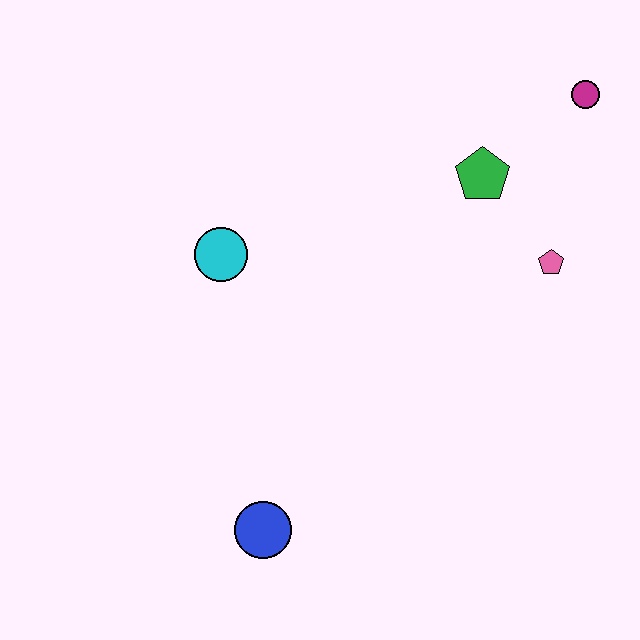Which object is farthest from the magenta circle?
The blue circle is farthest from the magenta circle.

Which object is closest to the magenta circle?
The green pentagon is closest to the magenta circle.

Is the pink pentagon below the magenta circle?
Yes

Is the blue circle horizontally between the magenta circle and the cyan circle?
Yes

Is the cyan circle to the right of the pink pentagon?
No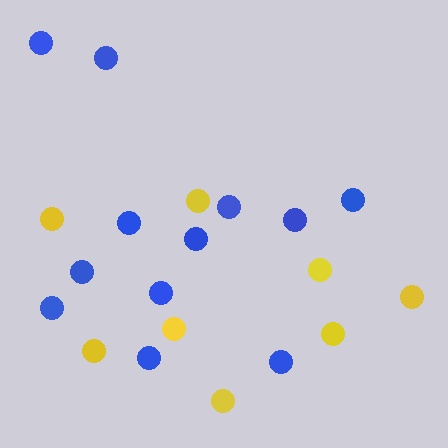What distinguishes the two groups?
There are 2 groups: one group of blue circles (12) and one group of yellow circles (8).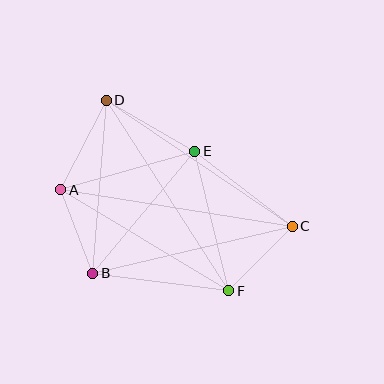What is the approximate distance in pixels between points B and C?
The distance between B and C is approximately 205 pixels.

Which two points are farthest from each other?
Points A and C are farthest from each other.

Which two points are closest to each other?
Points A and B are closest to each other.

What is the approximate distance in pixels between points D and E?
The distance between D and E is approximately 102 pixels.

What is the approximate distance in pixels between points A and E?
The distance between A and E is approximately 140 pixels.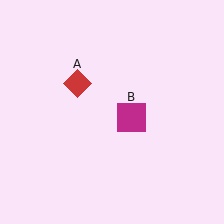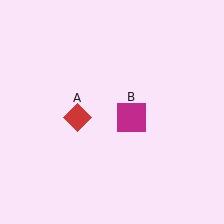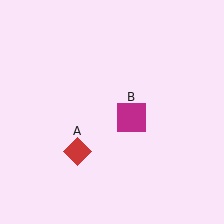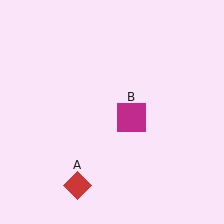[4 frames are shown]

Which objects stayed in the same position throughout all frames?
Magenta square (object B) remained stationary.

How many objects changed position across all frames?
1 object changed position: red diamond (object A).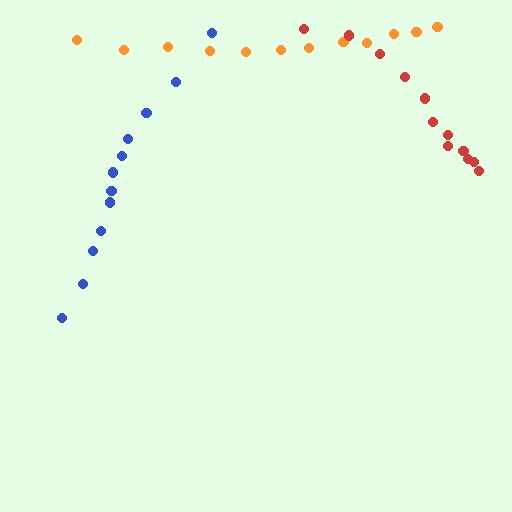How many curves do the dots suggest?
There are 3 distinct paths.